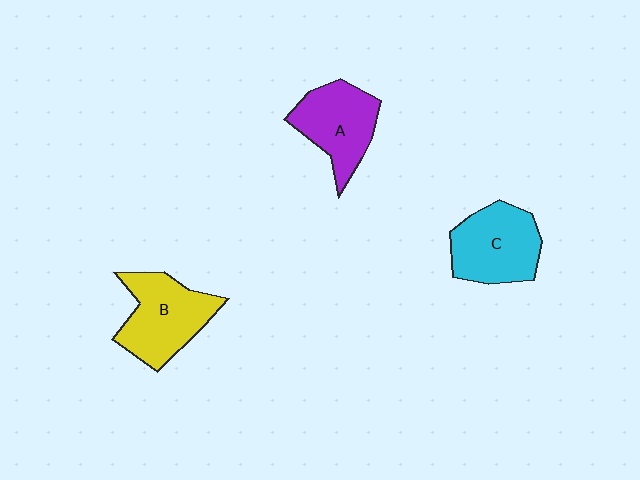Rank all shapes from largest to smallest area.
From largest to smallest: B (yellow), C (cyan), A (purple).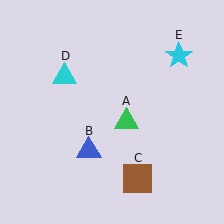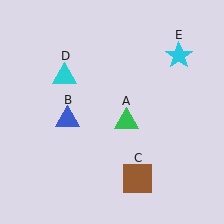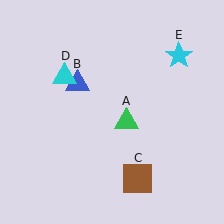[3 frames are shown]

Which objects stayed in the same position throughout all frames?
Green triangle (object A) and brown square (object C) and cyan triangle (object D) and cyan star (object E) remained stationary.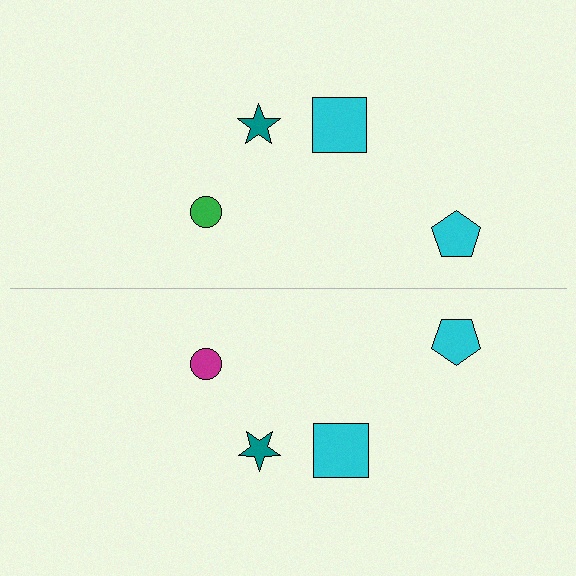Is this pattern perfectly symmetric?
No, the pattern is not perfectly symmetric. The magenta circle on the bottom side breaks the symmetry — its mirror counterpart is green.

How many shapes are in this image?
There are 8 shapes in this image.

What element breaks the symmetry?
The magenta circle on the bottom side breaks the symmetry — its mirror counterpart is green.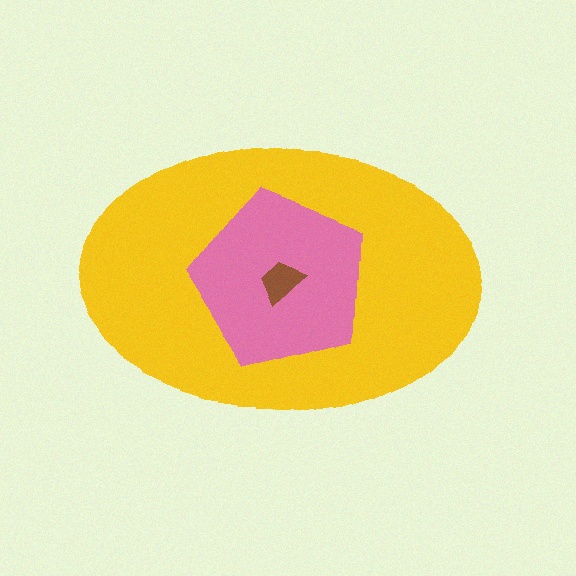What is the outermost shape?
The yellow ellipse.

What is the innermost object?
The brown trapezoid.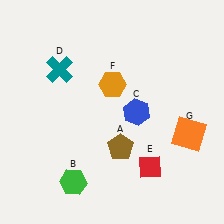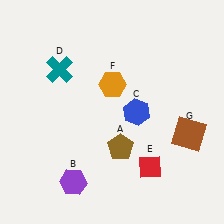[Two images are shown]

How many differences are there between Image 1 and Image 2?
There are 2 differences between the two images.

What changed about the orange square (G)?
In Image 1, G is orange. In Image 2, it changed to brown.